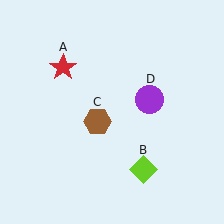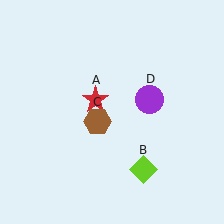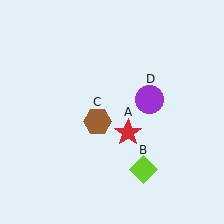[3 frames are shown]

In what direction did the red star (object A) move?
The red star (object A) moved down and to the right.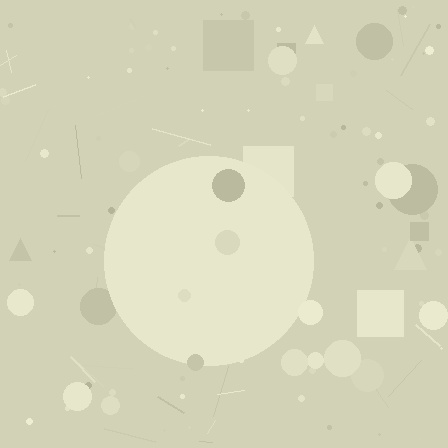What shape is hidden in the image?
A circle is hidden in the image.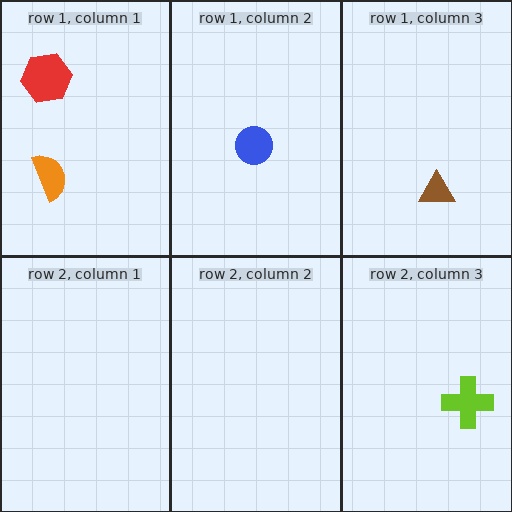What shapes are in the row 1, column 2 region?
The blue circle.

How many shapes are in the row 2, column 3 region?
1.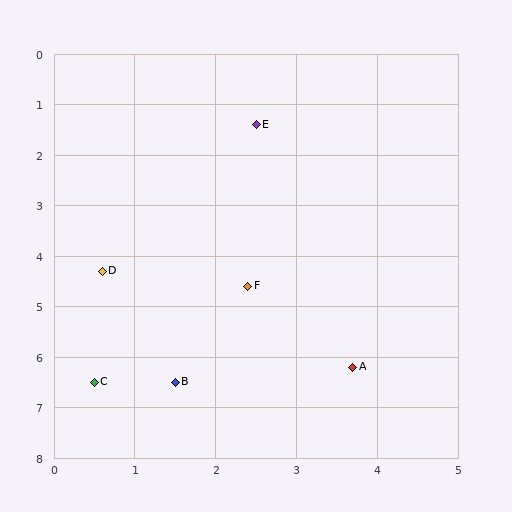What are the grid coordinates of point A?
Point A is at approximately (3.7, 6.2).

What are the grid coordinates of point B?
Point B is at approximately (1.5, 6.5).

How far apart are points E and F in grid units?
Points E and F are about 3.2 grid units apart.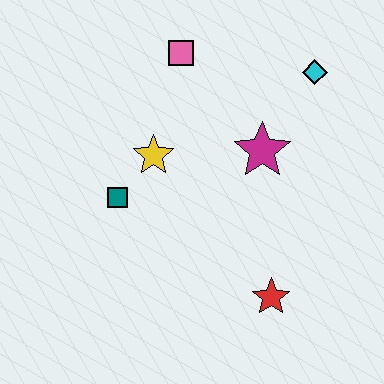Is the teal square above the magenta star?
No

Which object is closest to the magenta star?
The cyan diamond is closest to the magenta star.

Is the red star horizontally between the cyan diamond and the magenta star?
Yes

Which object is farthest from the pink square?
The red star is farthest from the pink square.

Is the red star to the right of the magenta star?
Yes